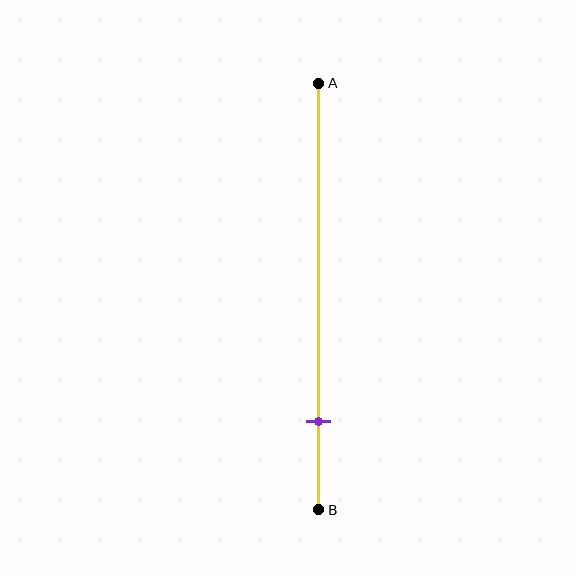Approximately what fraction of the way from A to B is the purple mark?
The purple mark is approximately 80% of the way from A to B.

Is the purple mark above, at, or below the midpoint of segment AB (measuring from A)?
The purple mark is below the midpoint of segment AB.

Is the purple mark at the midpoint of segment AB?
No, the mark is at about 80% from A, not at the 50% midpoint.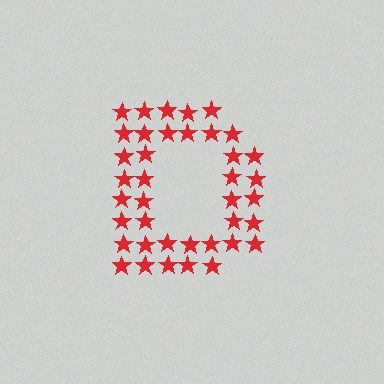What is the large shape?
The large shape is the letter D.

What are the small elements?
The small elements are stars.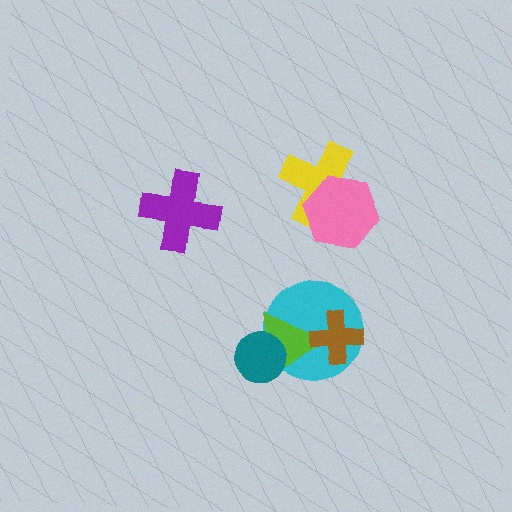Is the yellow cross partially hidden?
Yes, it is partially covered by another shape.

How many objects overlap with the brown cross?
2 objects overlap with the brown cross.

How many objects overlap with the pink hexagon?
1 object overlaps with the pink hexagon.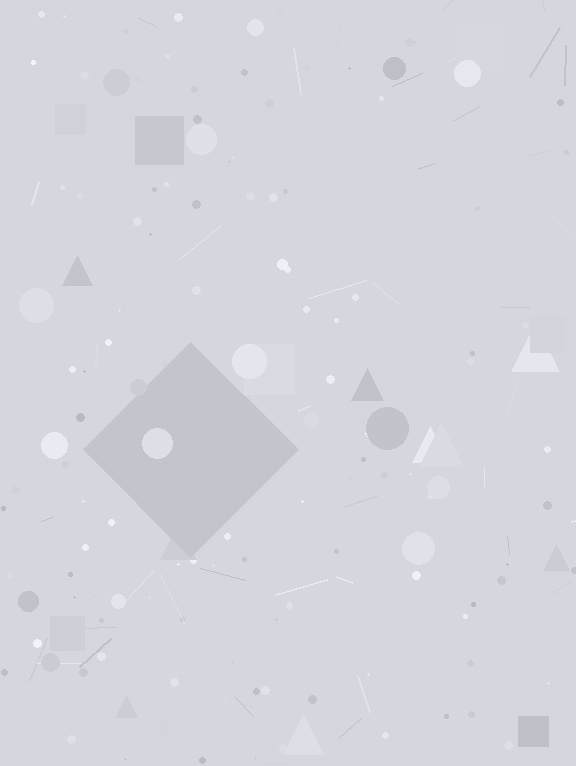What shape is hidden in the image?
A diamond is hidden in the image.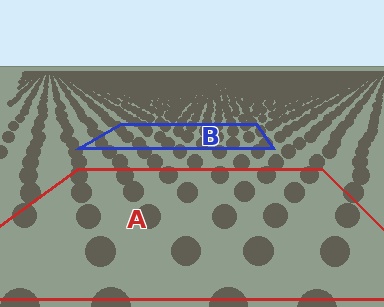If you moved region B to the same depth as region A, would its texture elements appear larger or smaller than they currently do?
They would appear larger. At a closer depth, the same texture elements are projected at a bigger on-screen size.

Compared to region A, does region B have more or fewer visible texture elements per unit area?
Region B has more texture elements per unit area — they are packed more densely because it is farther away.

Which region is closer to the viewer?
Region A is closer. The texture elements there are larger and more spread out.